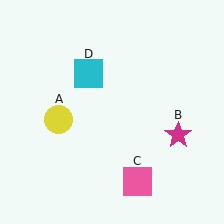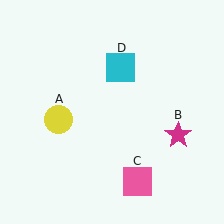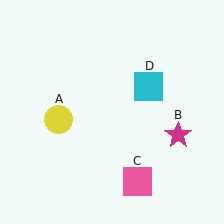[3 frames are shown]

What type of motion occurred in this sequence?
The cyan square (object D) rotated clockwise around the center of the scene.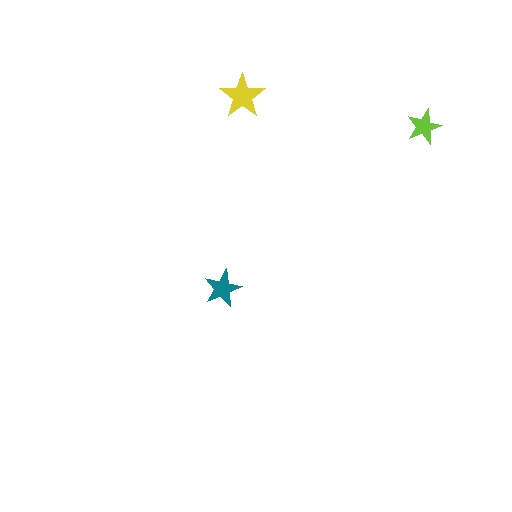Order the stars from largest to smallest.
the yellow one, the teal one, the lime one.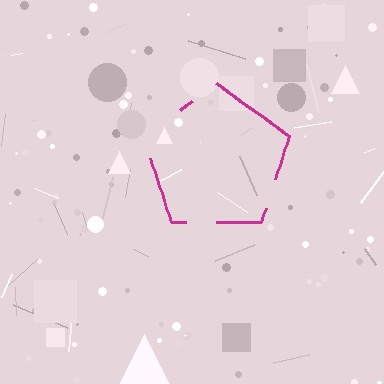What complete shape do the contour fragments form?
The contour fragments form a pentagon.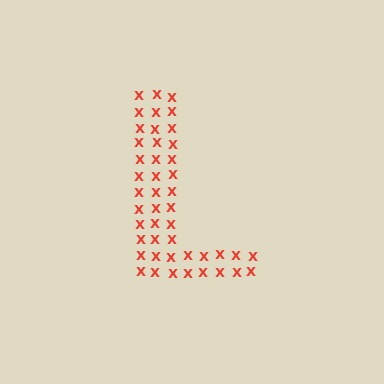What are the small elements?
The small elements are letter X's.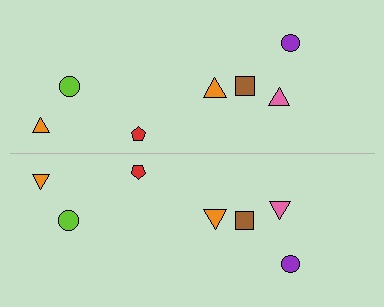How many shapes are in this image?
There are 14 shapes in this image.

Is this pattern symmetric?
Yes, this pattern has bilateral (reflection) symmetry.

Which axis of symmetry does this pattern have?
The pattern has a horizontal axis of symmetry running through the center of the image.